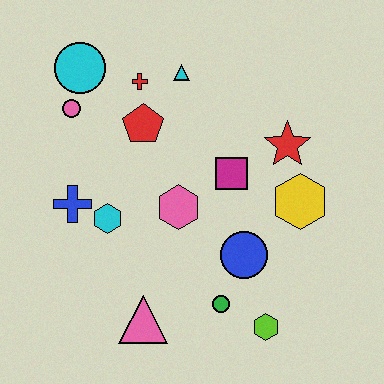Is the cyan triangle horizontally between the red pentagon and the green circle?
Yes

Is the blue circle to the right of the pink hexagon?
Yes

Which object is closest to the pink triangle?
The green circle is closest to the pink triangle.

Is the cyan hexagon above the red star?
No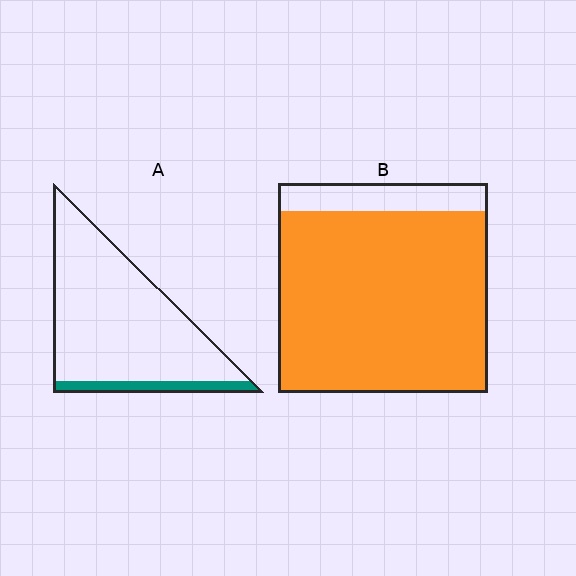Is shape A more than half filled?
No.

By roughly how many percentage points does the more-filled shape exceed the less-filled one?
By roughly 75 percentage points (B over A).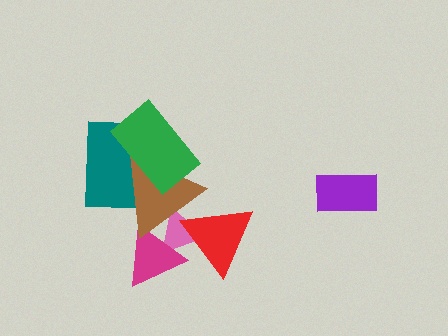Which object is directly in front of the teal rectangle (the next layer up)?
The brown triangle is directly in front of the teal rectangle.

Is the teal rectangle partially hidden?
Yes, it is partially covered by another shape.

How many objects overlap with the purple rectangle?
0 objects overlap with the purple rectangle.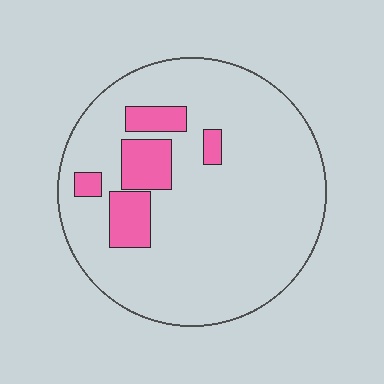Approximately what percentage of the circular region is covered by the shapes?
Approximately 15%.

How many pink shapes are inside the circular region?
5.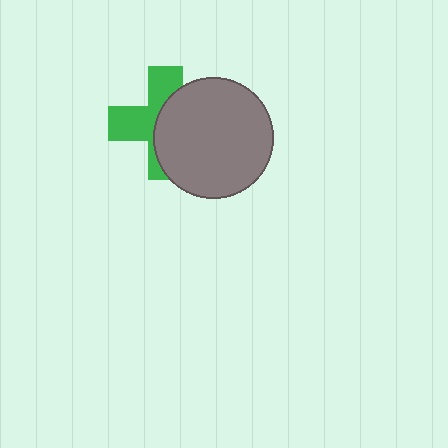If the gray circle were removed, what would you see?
You would see the complete green cross.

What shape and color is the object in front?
The object in front is a gray circle.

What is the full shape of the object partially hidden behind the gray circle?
The partially hidden object is a green cross.